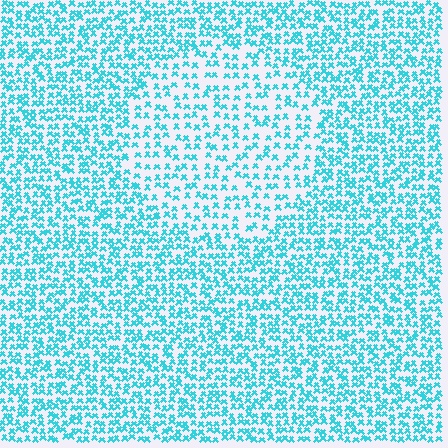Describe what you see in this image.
The image contains small cyan elements arranged at two different densities. A circle-shaped region is visible where the elements are less densely packed than the surrounding area.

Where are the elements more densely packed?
The elements are more densely packed outside the circle boundary.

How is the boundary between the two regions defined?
The boundary is defined by a change in element density (approximately 1.7x ratio). All elements are the same color, size, and shape.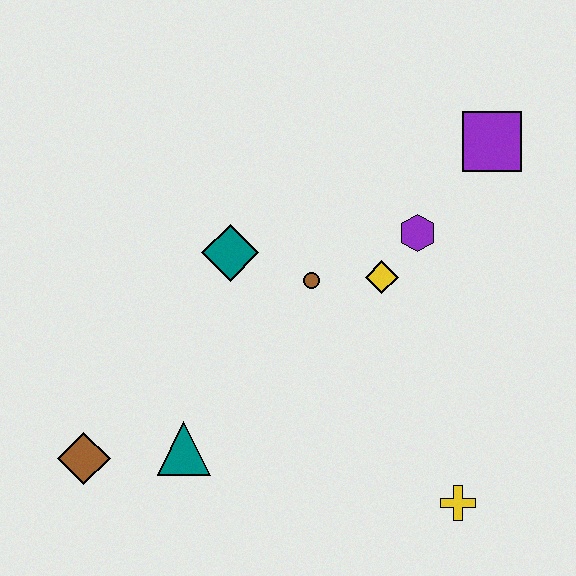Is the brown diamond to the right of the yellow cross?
No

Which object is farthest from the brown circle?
The brown diamond is farthest from the brown circle.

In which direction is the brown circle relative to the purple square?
The brown circle is to the left of the purple square.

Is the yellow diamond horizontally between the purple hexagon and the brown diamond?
Yes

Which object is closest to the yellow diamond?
The purple hexagon is closest to the yellow diamond.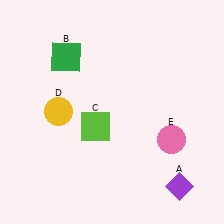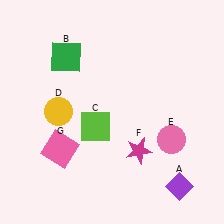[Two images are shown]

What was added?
A magenta star (F), a pink square (G) were added in Image 2.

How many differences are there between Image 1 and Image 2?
There are 2 differences between the two images.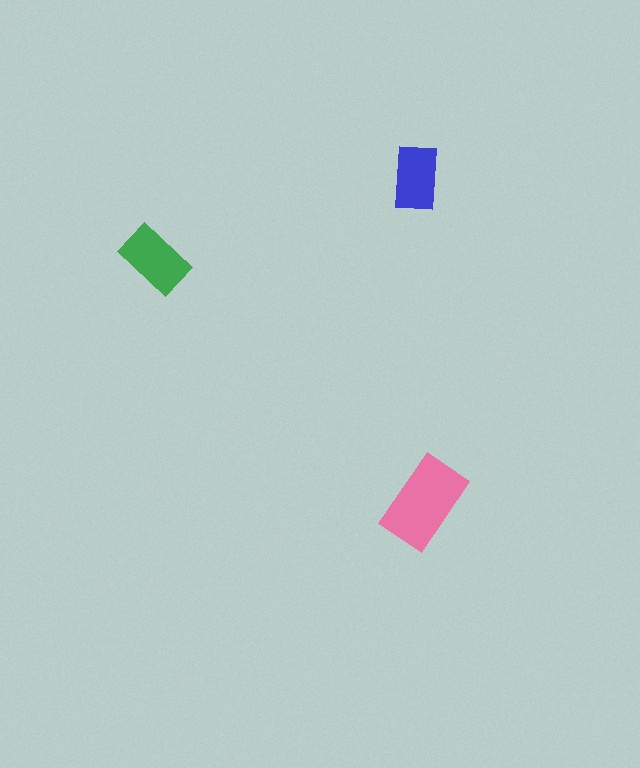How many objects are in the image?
There are 3 objects in the image.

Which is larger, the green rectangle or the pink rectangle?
The pink one.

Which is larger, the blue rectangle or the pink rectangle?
The pink one.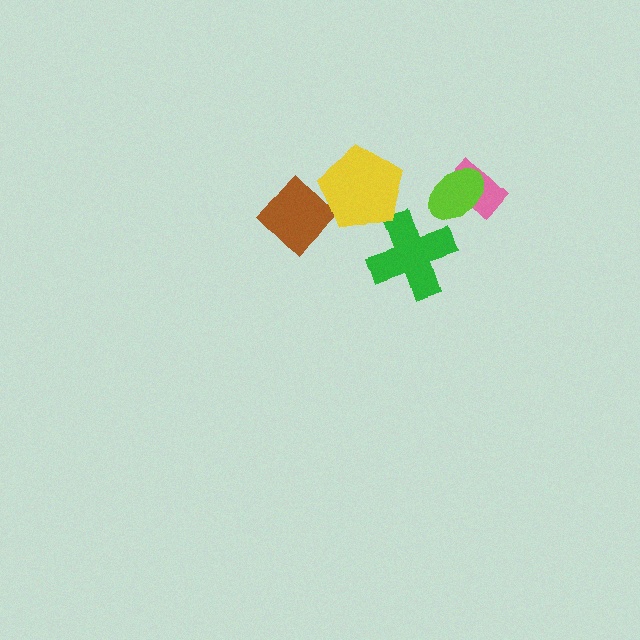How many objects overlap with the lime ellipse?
1 object overlaps with the lime ellipse.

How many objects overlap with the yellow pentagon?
1 object overlaps with the yellow pentagon.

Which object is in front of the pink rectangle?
The lime ellipse is in front of the pink rectangle.